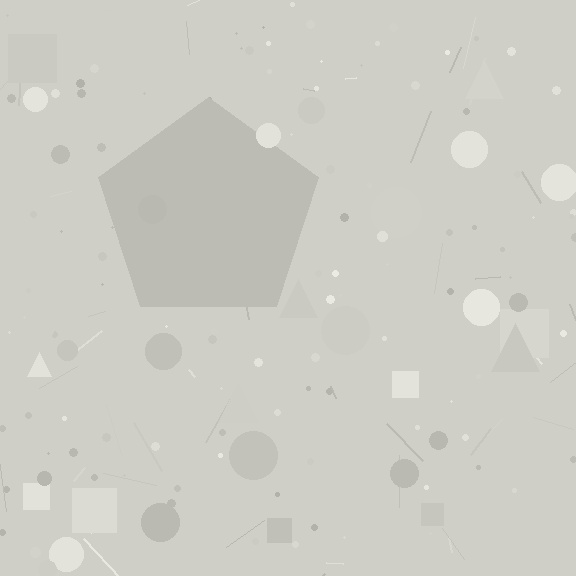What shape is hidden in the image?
A pentagon is hidden in the image.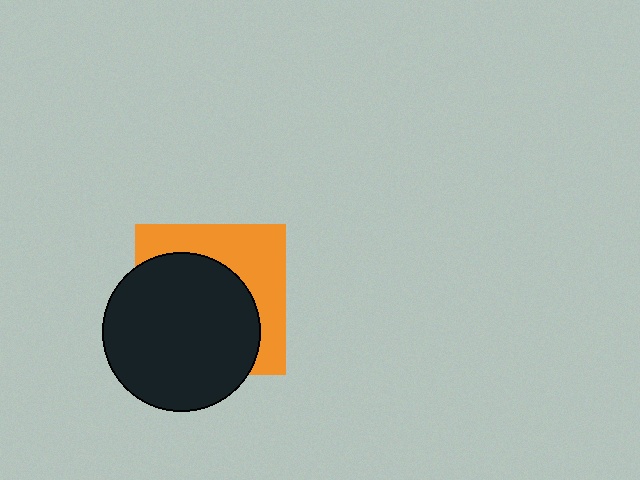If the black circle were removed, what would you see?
You would see the complete orange square.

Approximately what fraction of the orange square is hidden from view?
Roughly 60% of the orange square is hidden behind the black circle.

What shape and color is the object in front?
The object in front is a black circle.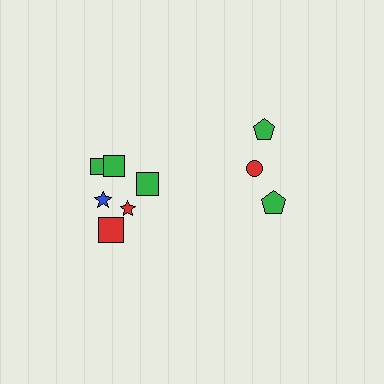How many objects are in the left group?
There are 6 objects.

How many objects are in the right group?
There are 3 objects.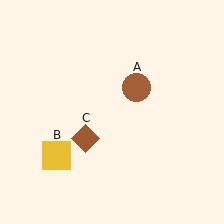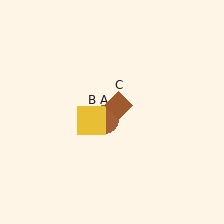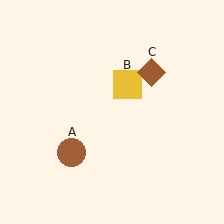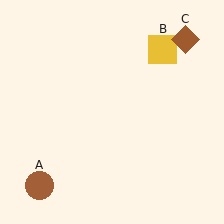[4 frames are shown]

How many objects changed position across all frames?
3 objects changed position: brown circle (object A), yellow square (object B), brown diamond (object C).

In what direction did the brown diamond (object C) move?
The brown diamond (object C) moved up and to the right.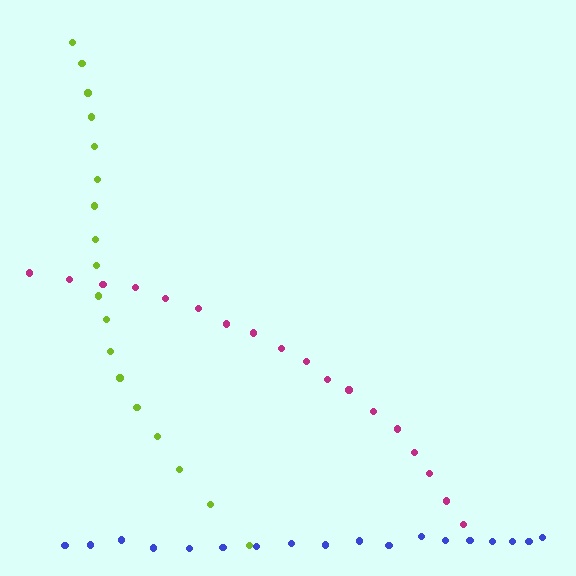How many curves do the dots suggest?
There are 3 distinct paths.